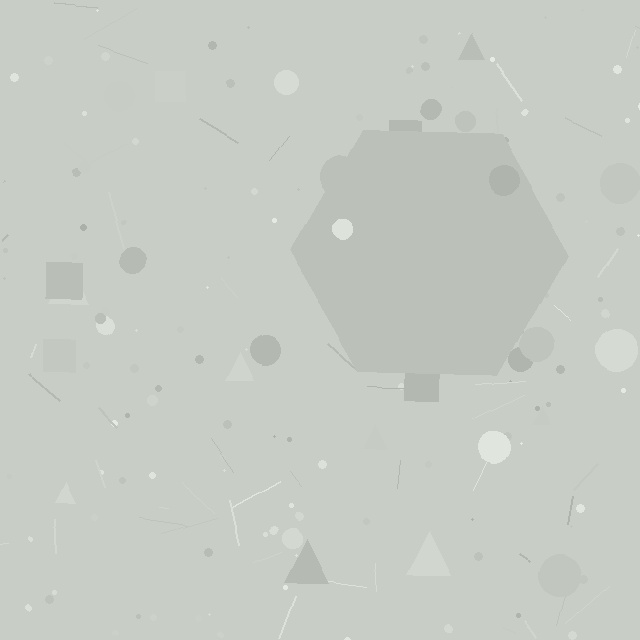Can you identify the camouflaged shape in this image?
The camouflaged shape is a hexagon.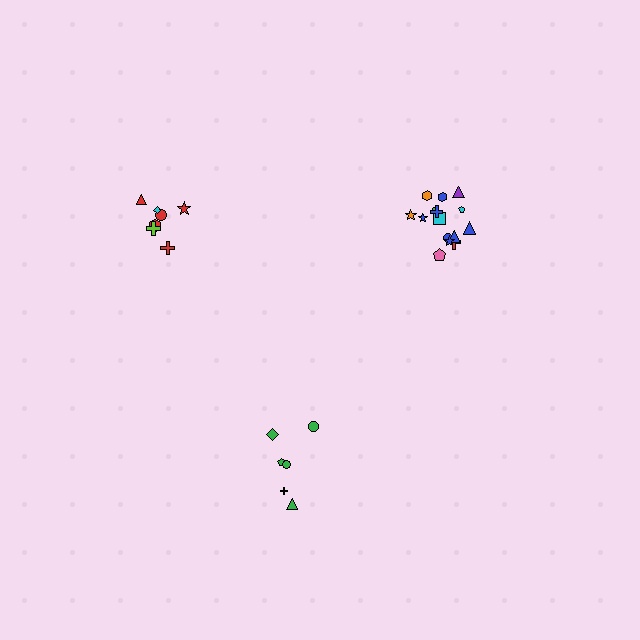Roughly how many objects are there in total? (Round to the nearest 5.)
Roughly 30 objects in total.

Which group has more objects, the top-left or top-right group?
The top-right group.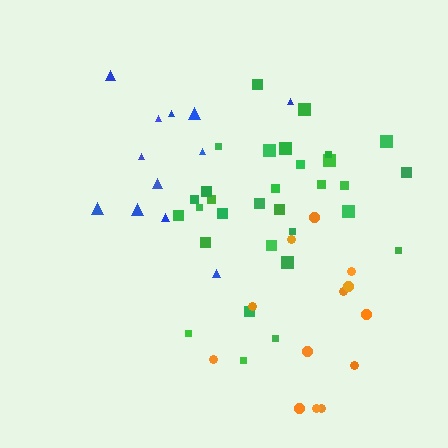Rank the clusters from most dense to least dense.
green, blue, orange.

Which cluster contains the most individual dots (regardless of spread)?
Green (32).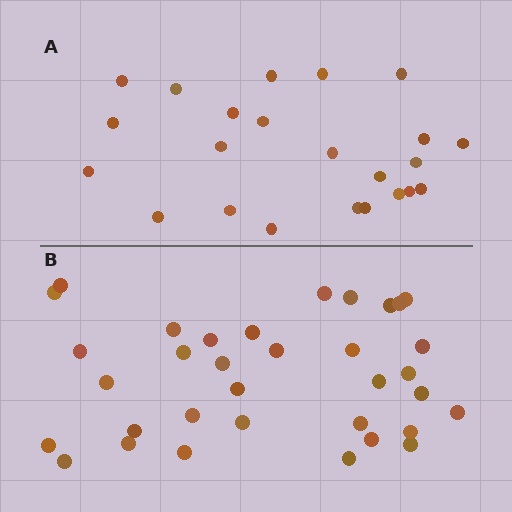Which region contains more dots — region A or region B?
Region B (the bottom region) has more dots.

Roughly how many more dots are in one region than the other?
Region B has roughly 12 or so more dots than region A.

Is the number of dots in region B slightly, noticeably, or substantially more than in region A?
Region B has substantially more. The ratio is roughly 1.5 to 1.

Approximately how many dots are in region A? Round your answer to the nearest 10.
About 20 dots. (The exact count is 23, which rounds to 20.)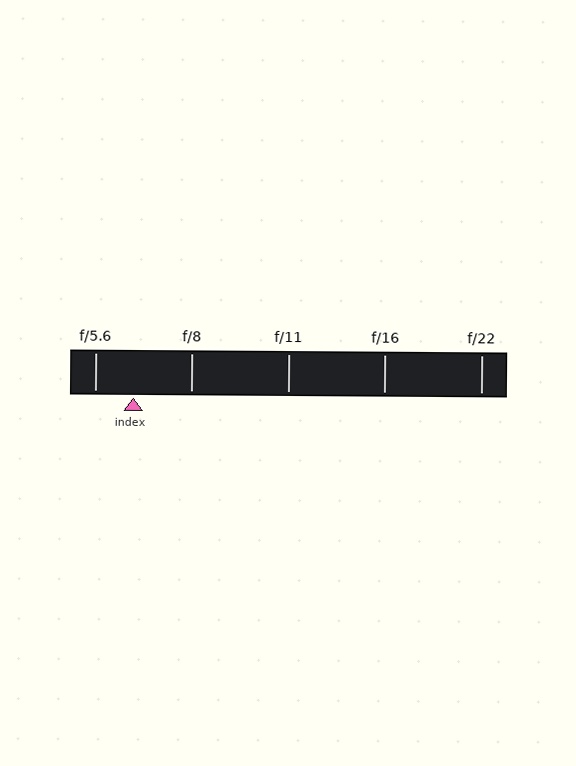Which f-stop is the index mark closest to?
The index mark is closest to f/5.6.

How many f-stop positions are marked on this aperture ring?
There are 5 f-stop positions marked.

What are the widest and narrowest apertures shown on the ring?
The widest aperture shown is f/5.6 and the narrowest is f/22.